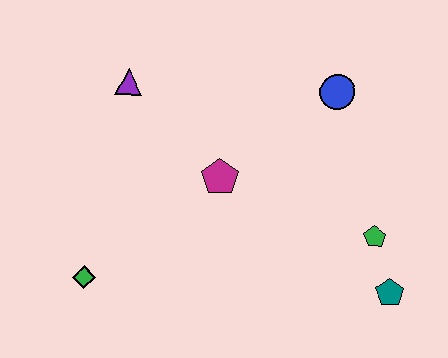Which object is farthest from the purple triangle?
The teal pentagon is farthest from the purple triangle.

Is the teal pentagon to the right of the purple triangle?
Yes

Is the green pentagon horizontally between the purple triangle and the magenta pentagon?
No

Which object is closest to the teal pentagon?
The green pentagon is closest to the teal pentagon.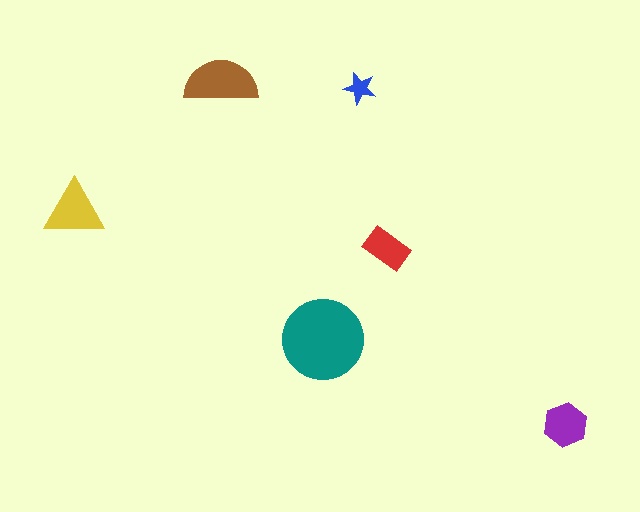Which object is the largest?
The teal circle.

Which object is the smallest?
The blue star.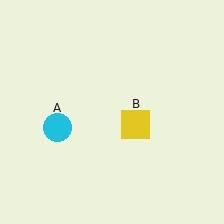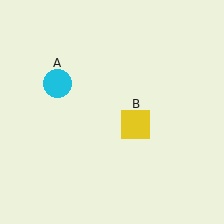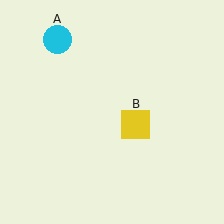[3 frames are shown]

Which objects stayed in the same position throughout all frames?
Yellow square (object B) remained stationary.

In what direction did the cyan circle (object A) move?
The cyan circle (object A) moved up.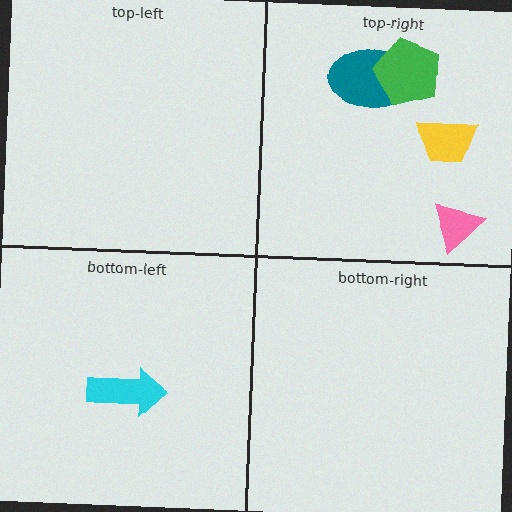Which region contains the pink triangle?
The top-right region.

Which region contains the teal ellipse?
The top-right region.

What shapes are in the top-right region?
The teal ellipse, the yellow trapezoid, the green pentagon, the pink triangle.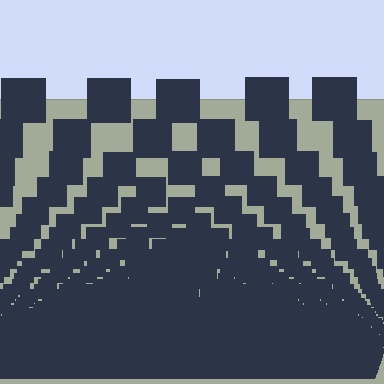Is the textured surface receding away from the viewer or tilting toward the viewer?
The surface appears to tilt toward the viewer. Texture elements get larger and sparser toward the top.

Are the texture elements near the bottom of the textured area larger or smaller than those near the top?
Smaller. The gradient is inverted — elements near the bottom are smaller and denser.